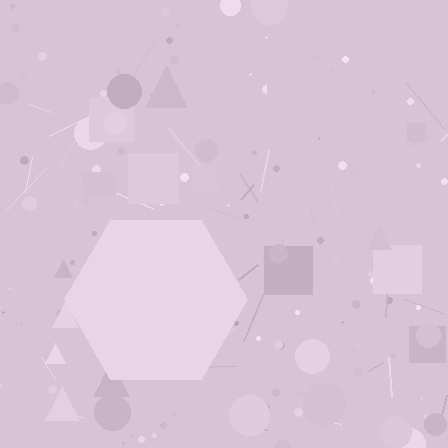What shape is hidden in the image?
A hexagon is hidden in the image.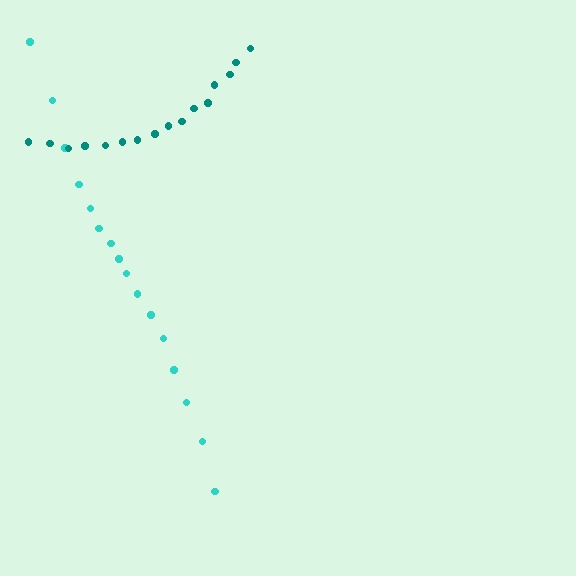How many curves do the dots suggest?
There are 2 distinct paths.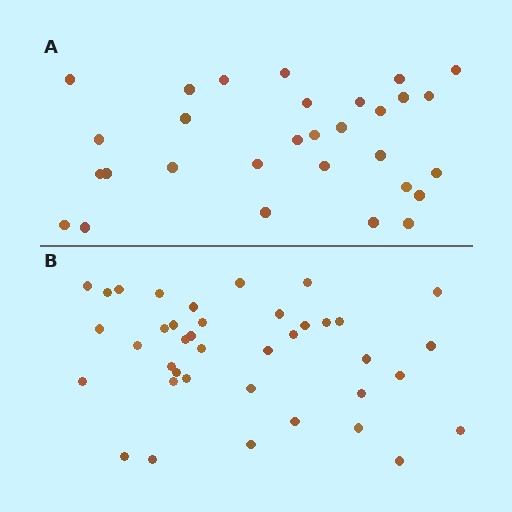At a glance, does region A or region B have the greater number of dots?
Region B (the bottom region) has more dots.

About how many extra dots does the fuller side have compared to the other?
Region B has roughly 8 or so more dots than region A.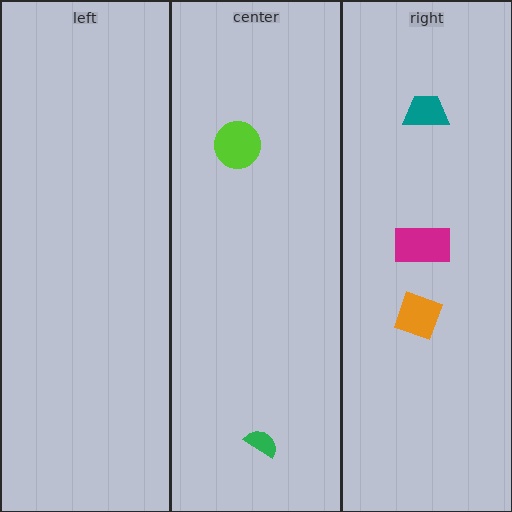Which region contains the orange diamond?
The right region.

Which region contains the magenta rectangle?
The right region.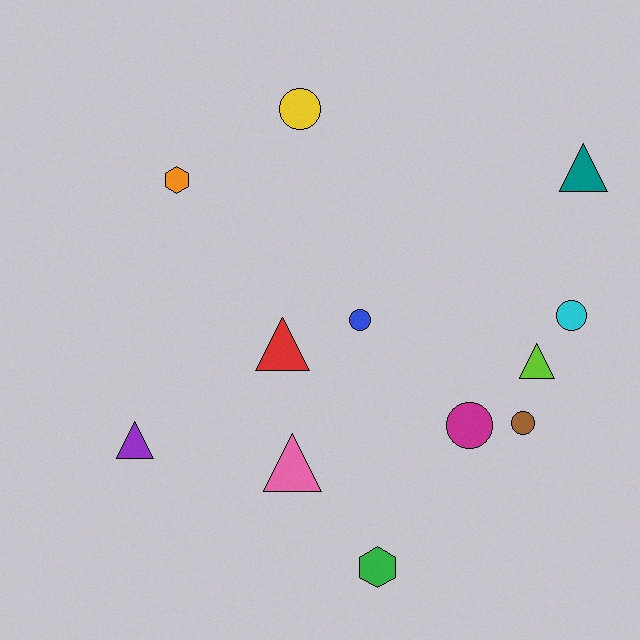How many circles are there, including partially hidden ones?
There are 5 circles.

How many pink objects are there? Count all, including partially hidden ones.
There is 1 pink object.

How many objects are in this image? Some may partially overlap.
There are 12 objects.